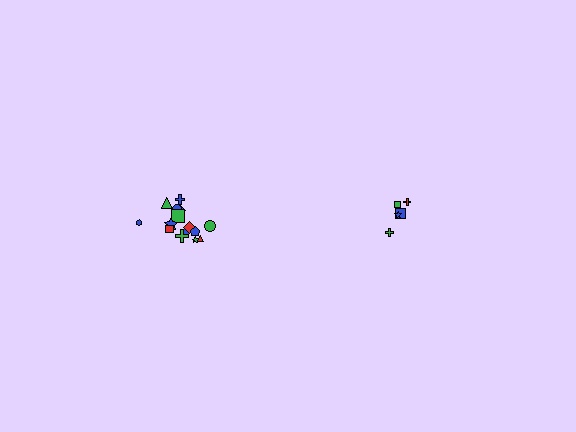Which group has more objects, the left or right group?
The left group.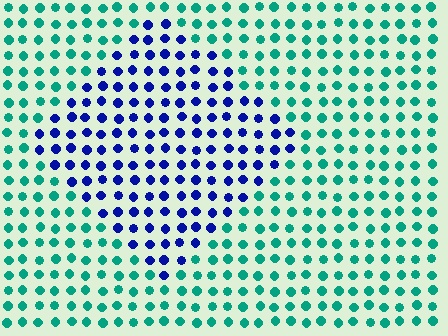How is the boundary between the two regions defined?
The boundary is defined purely by a slight shift in hue (about 68 degrees). Spacing, size, and orientation are identical on both sides.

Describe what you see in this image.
The image is filled with small teal elements in a uniform arrangement. A diamond-shaped region is visible where the elements are tinted to a slightly different hue, forming a subtle color boundary.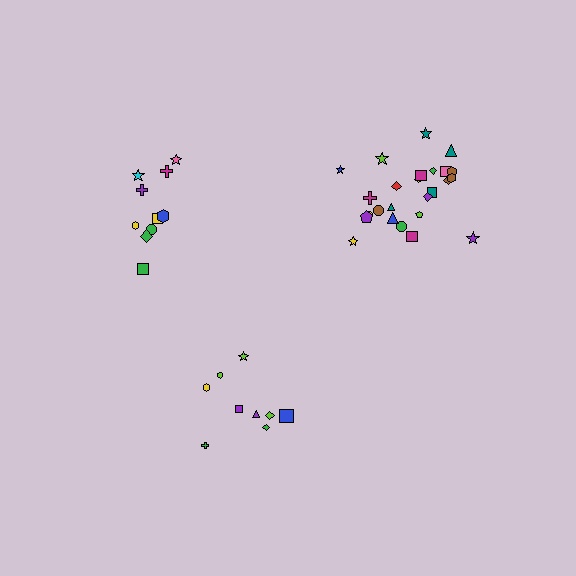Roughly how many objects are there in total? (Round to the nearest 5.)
Roughly 45 objects in total.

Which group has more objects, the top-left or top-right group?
The top-right group.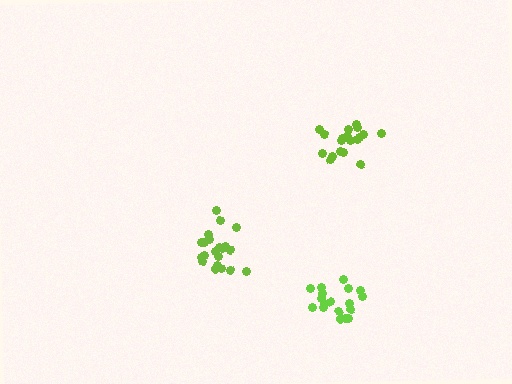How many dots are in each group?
Group 1: 21 dots, Group 2: 19 dots, Group 3: 18 dots (58 total).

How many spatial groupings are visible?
There are 3 spatial groupings.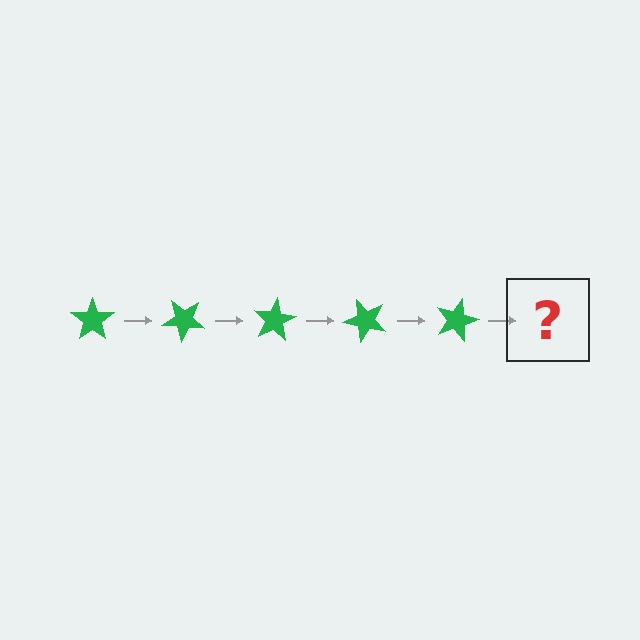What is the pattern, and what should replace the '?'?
The pattern is that the star rotates 40 degrees each step. The '?' should be a green star rotated 200 degrees.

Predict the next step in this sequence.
The next step is a green star rotated 200 degrees.